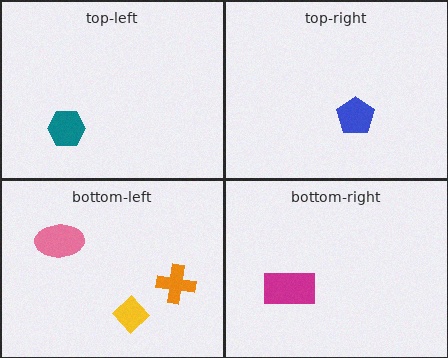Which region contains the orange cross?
The bottom-left region.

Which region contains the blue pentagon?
The top-right region.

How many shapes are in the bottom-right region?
1.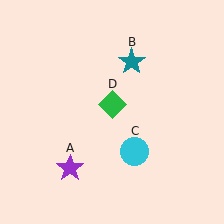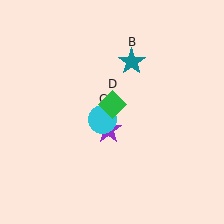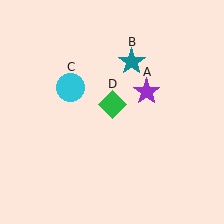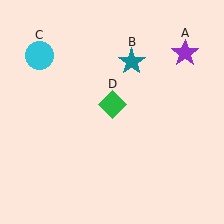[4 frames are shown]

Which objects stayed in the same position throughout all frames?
Teal star (object B) and green diamond (object D) remained stationary.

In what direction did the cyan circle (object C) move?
The cyan circle (object C) moved up and to the left.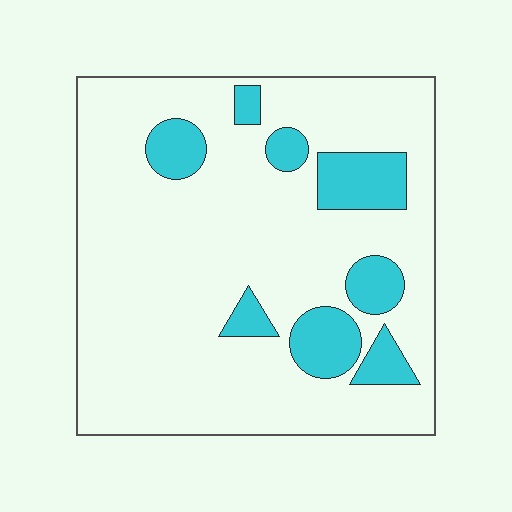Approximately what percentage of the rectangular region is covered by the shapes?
Approximately 15%.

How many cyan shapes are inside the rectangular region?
8.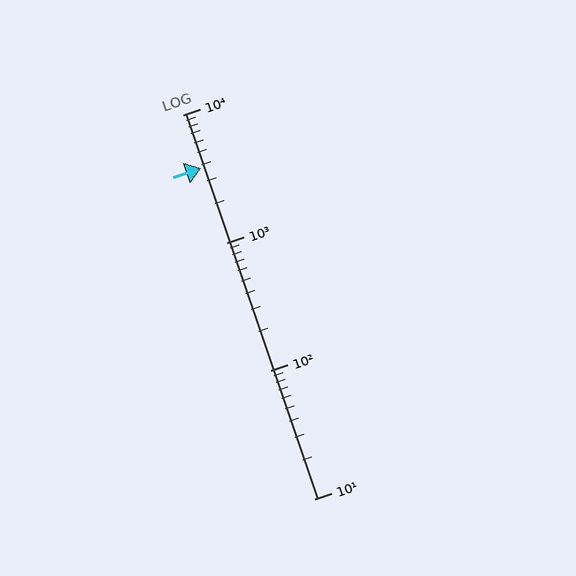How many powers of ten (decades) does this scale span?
The scale spans 3 decades, from 10 to 10000.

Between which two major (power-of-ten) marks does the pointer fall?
The pointer is between 1000 and 10000.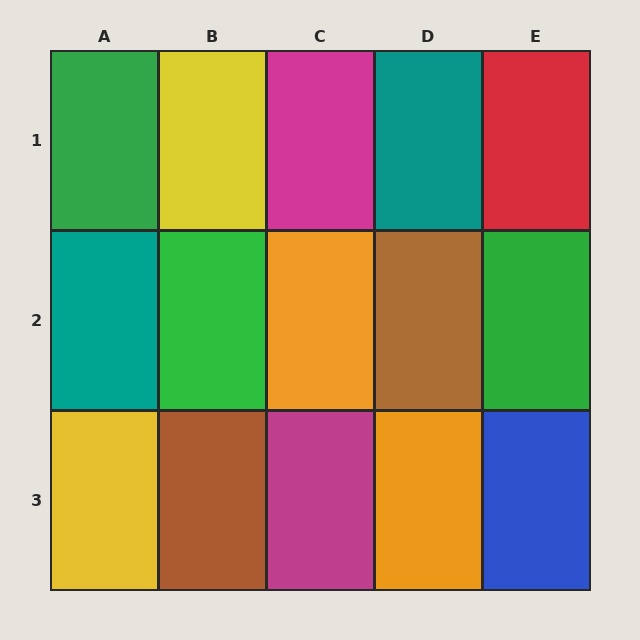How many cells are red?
1 cell is red.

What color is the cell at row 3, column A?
Yellow.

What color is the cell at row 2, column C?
Orange.